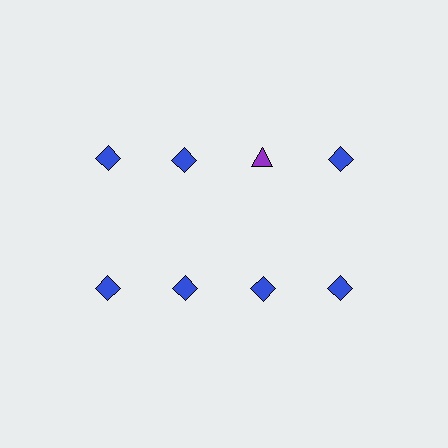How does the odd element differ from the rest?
It differs in both color (purple instead of blue) and shape (triangle instead of diamond).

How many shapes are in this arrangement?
There are 8 shapes arranged in a grid pattern.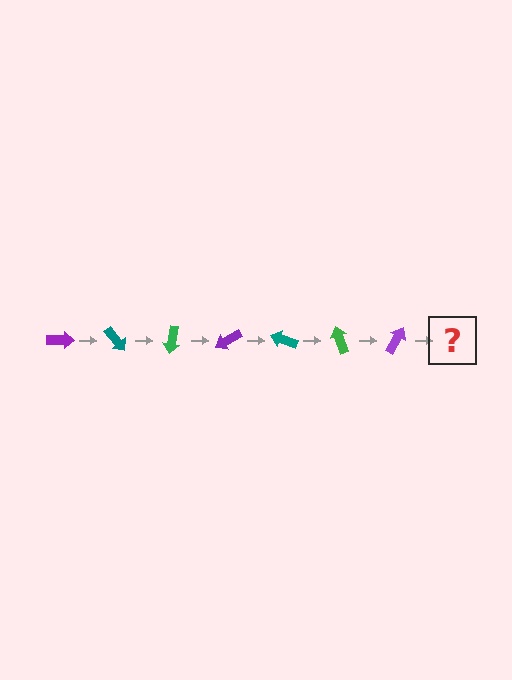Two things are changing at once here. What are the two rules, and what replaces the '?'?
The two rules are that it rotates 50 degrees each step and the color cycles through purple, teal, and green. The '?' should be a teal arrow, rotated 350 degrees from the start.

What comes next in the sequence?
The next element should be a teal arrow, rotated 350 degrees from the start.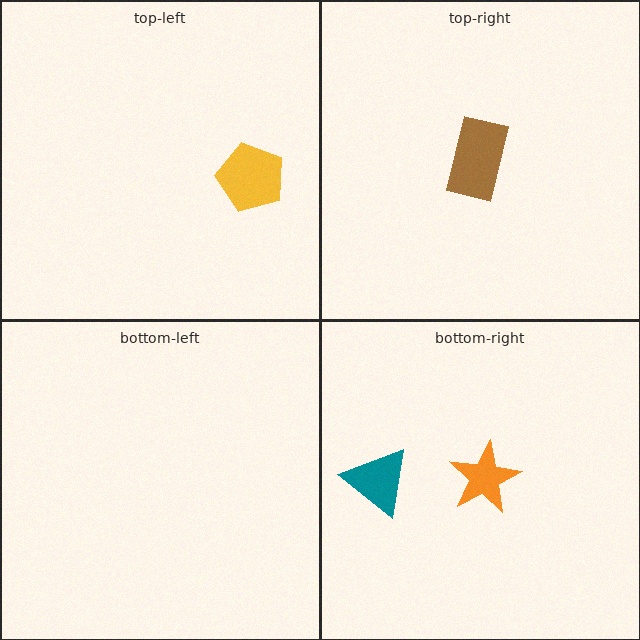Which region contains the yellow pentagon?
The top-left region.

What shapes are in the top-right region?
The brown rectangle.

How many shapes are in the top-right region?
1.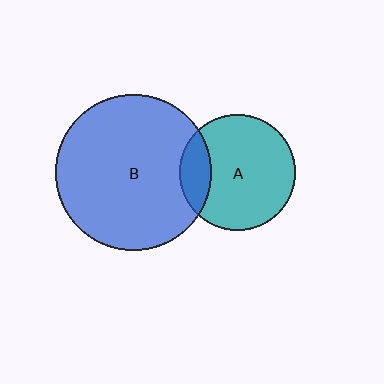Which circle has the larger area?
Circle B (blue).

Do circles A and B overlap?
Yes.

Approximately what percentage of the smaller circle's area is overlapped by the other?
Approximately 20%.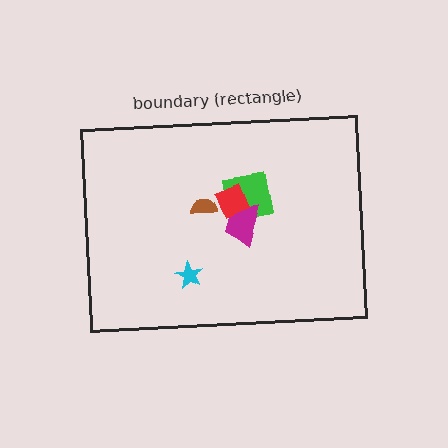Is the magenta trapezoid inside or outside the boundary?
Inside.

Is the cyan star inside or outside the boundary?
Inside.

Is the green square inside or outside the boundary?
Inside.